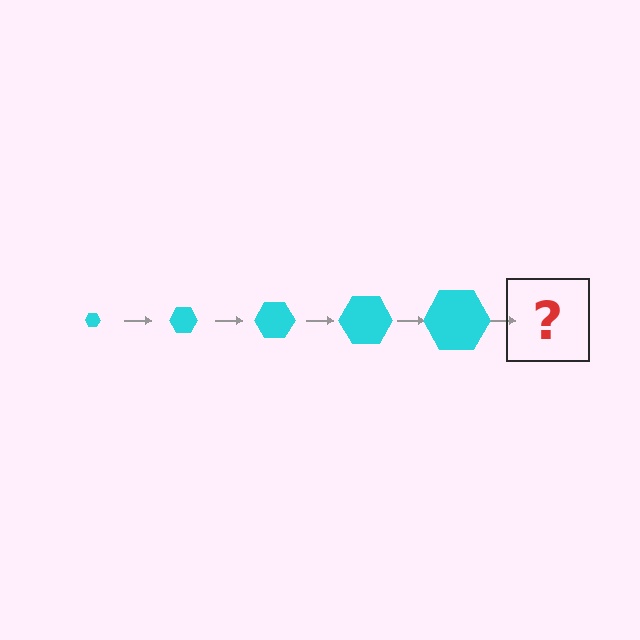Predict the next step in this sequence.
The next step is a cyan hexagon, larger than the previous one.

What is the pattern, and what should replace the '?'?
The pattern is that the hexagon gets progressively larger each step. The '?' should be a cyan hexagon, larger than the previous one.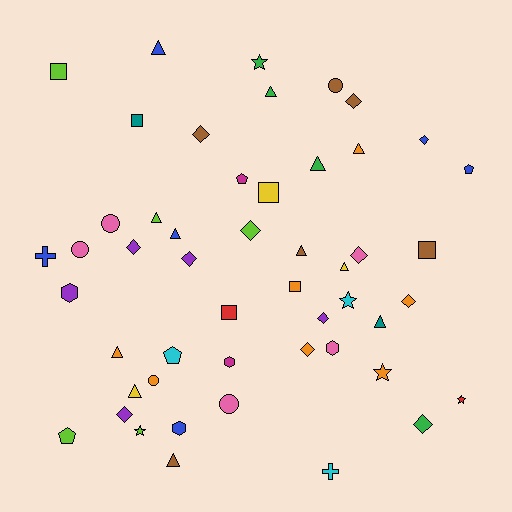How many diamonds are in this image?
There are 12 diamonds.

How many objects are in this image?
There are 50 objects.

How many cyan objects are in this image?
There are 3 cyan objects.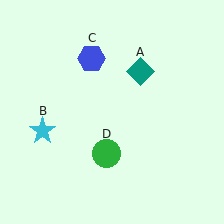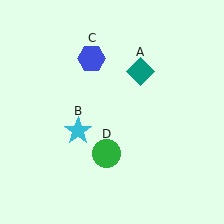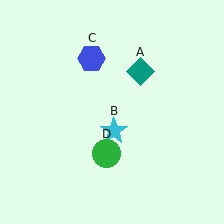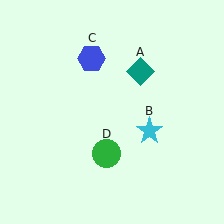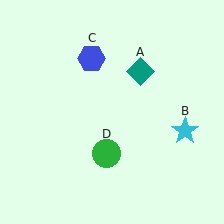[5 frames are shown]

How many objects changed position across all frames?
1 object changed position: cyan star (object B).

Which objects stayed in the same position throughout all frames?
Teal diamond (object A) and blue hexagon (object C) and green circle (object D) remained stationary.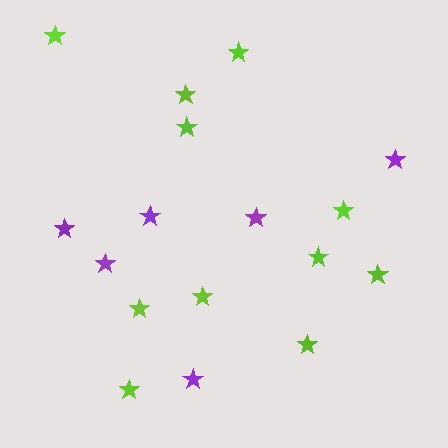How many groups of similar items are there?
There are 2 groups: one group of lime stars (11) and one group of purple stars (6).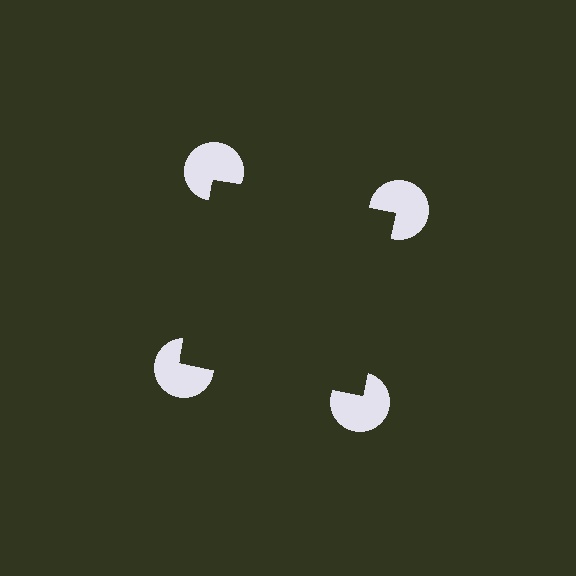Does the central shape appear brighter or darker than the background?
It typically appears slightly darker than the background, even though no actual brightness change is drawn.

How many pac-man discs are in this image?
There are 4 — one at each vertex of the illusory square.